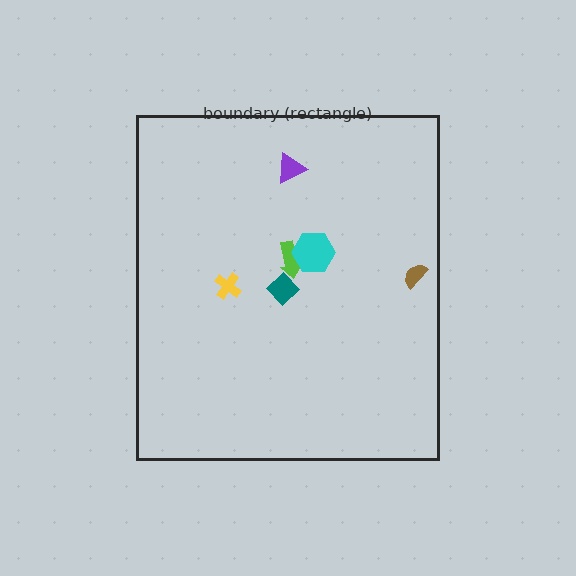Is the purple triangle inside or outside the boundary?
Inside.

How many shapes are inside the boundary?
6 inside, 0 outside.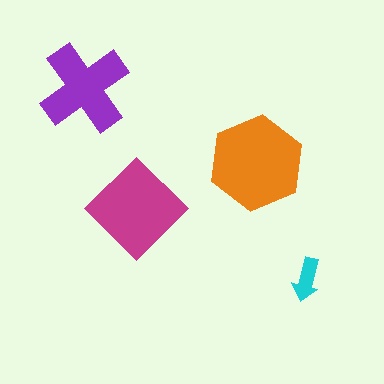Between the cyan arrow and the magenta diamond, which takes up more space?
The magenta diamond.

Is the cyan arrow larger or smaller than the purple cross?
Smaller.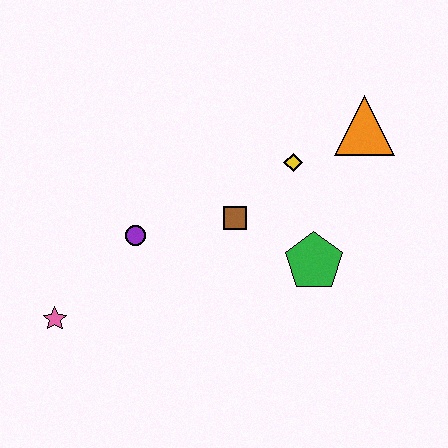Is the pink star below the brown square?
Yes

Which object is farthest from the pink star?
The orange triangle is farthest from the pink star.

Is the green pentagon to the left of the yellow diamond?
No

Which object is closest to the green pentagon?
The brown square is closest to the green pentagon.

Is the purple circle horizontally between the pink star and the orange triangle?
Yes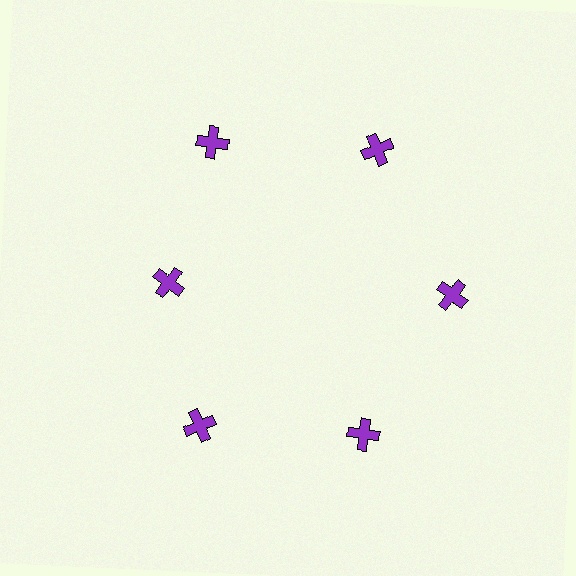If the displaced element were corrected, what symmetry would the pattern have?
It would have 6-fold rotational symmetry — the pattern would map onto itself every 60 degrees.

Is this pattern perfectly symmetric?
No. The 6 purple crosses are arranged in a ring, but one element near the 9 o'clock position is pulled inward toward the center, breaking the 6-fold rotational symmetry.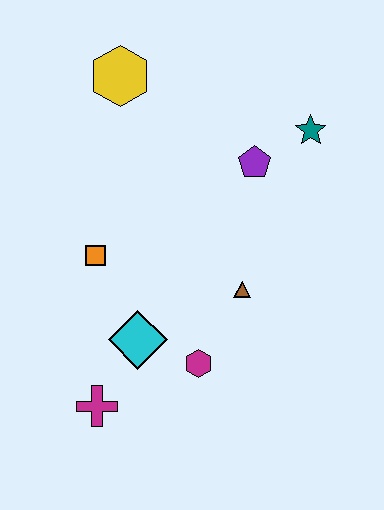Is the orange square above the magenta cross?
Yes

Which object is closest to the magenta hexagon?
The cyan diamond is closest to the magenta hexagon.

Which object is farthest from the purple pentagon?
The magenta cross is farthest from the purple pentagon.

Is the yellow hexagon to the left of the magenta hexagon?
Yes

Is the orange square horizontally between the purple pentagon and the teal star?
No